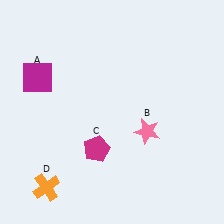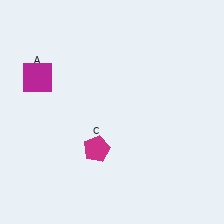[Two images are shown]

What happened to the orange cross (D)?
The orange cross (D) was removed in Image 2. It was in the bottom-left area of Image 1.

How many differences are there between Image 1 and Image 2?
There are 2 differences between the two images.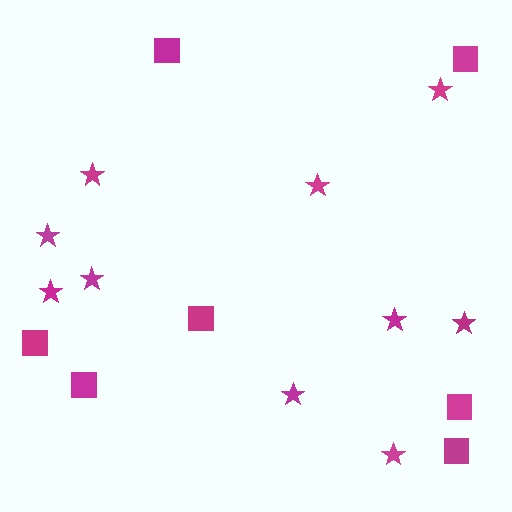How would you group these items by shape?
There are 2 groups: one group of squares (7) and one group of stars (10).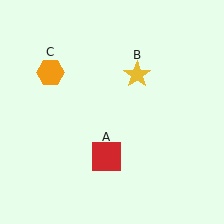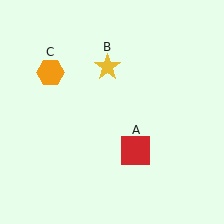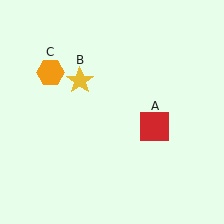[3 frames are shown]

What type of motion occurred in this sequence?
The red square (object A), yellow star (object B) rotated counterclockwise around the center of the scene.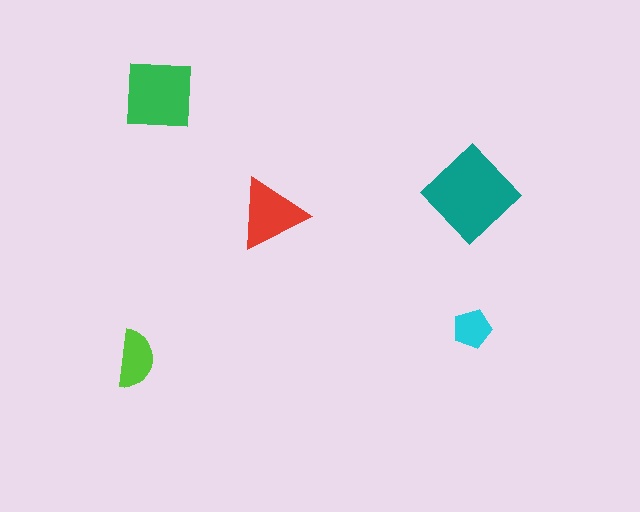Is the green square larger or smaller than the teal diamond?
Smaller.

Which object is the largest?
The teal diamond.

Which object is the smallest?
The cyan pentagon.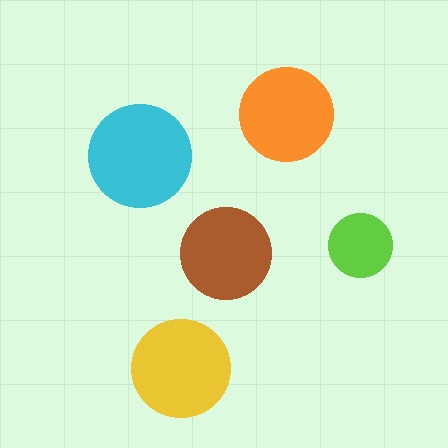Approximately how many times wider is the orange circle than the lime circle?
About 1.5 times wider.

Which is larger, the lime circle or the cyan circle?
The cyan one.